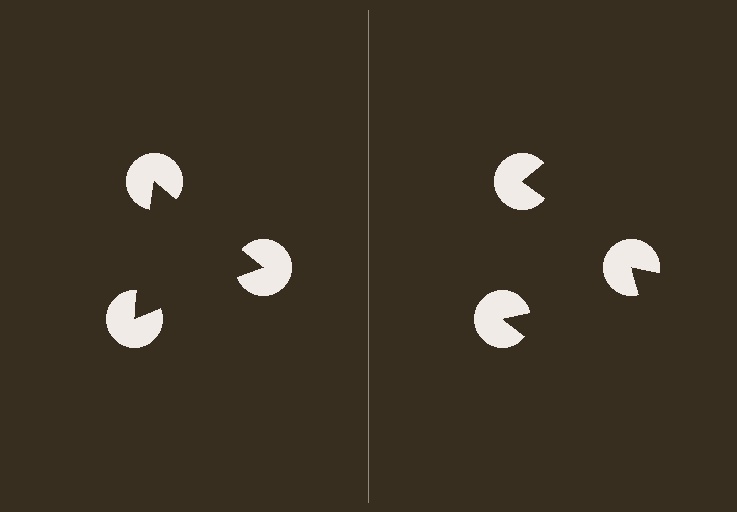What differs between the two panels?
The pac-man discs are positioned identically on both sides; only the wedge orientations differ. On the left they align to a triangle; on the right they are misaligned.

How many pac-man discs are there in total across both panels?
6 — 3 on each side.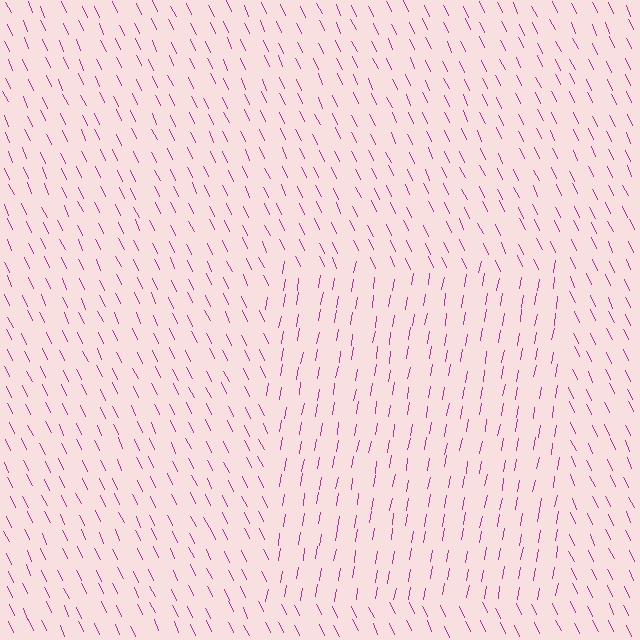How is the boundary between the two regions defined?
The boundary is defined purely by a change in line orientation (approximately 35 degrees difference). All lines are the same color and thickness.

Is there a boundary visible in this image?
Yes, there is a texture boundary formed by a change in line orientation.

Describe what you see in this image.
The image is filled with small magenta line segments. A rectangle region in the image has lines oriented differently from the surrounding lines, creating a visible texture boundary.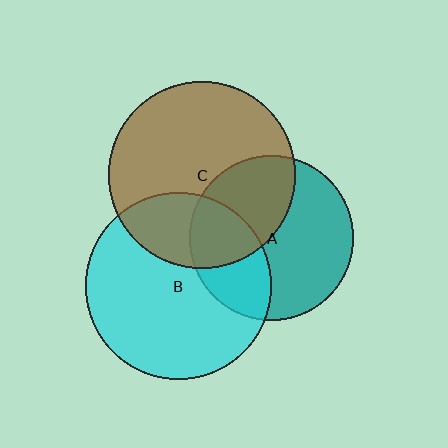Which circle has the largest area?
Circle C (brown).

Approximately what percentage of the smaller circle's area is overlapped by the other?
Approximately 30%.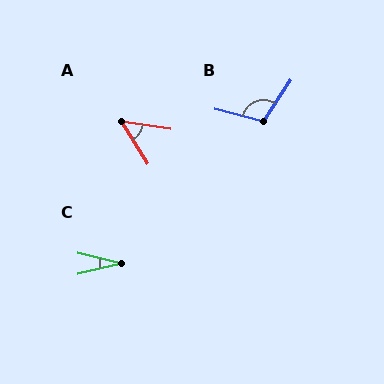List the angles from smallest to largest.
C (27°), A (50°), B (109°).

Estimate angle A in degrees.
Approximately 50 degrees.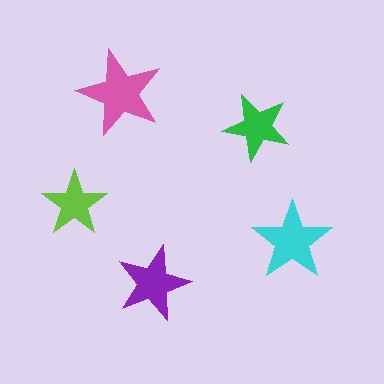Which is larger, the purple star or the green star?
The purple one.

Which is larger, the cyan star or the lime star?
The cyan one.